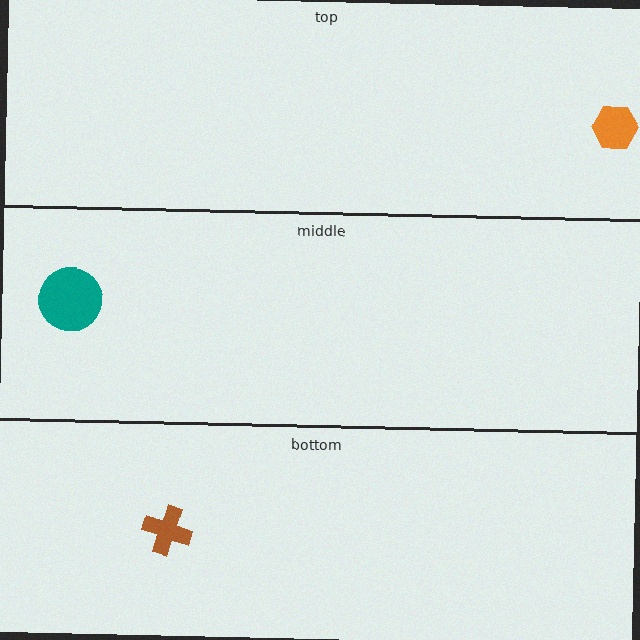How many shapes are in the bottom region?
1.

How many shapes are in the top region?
1.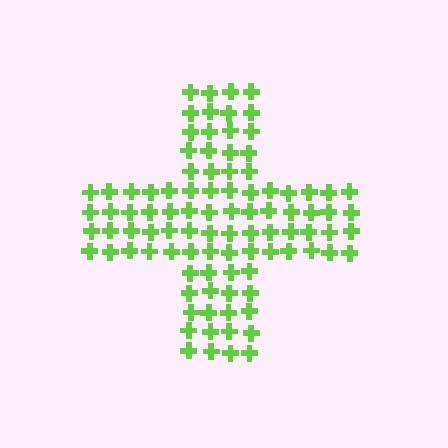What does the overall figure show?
The overall figure shows a cross.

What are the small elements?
The small elements are crosses.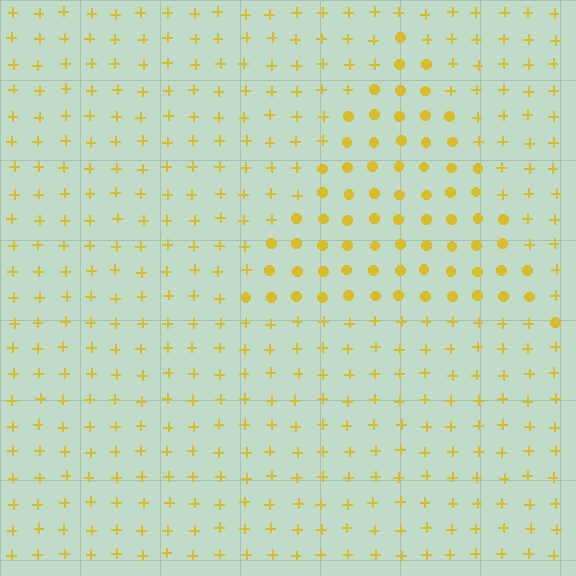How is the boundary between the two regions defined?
The boundary is defined by a change in element shape: circles inside vs. plus signs outside. All elements share the same color and spacing.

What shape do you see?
I see a triangle.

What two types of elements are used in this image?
The image uses circles inside the triangle region and plus signs outside it.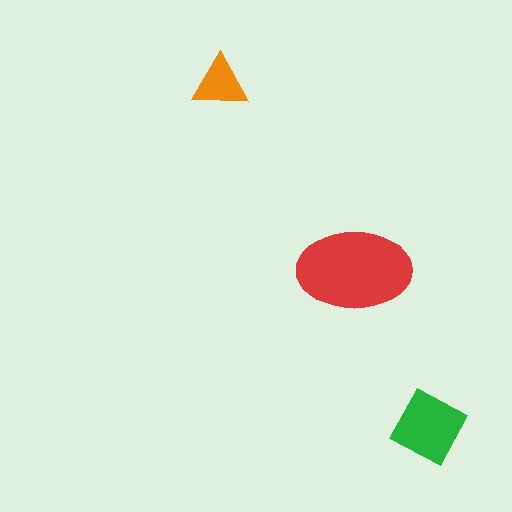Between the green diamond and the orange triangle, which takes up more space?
The green diamond.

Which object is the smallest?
The orange triangle.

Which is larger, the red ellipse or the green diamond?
The red ellipse.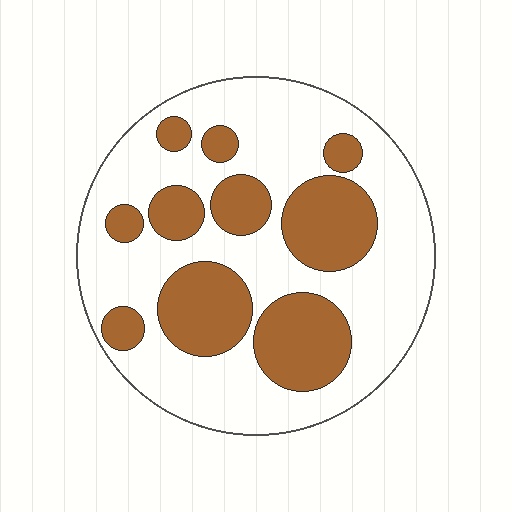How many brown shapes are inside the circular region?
10.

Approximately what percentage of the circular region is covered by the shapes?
Approximately 35%.